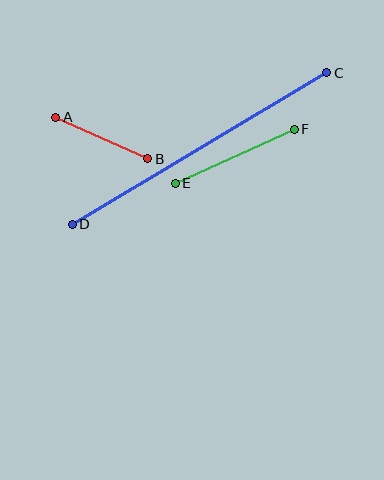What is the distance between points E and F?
The distance is approximately 131 pixels.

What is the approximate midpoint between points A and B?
The midpoint is at approximately (102, 138) pixels.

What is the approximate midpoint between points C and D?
The midpoint is at approximately (200, 149) pixels.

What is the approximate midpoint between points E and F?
The midpoint is at approximately (235, 156) pixels.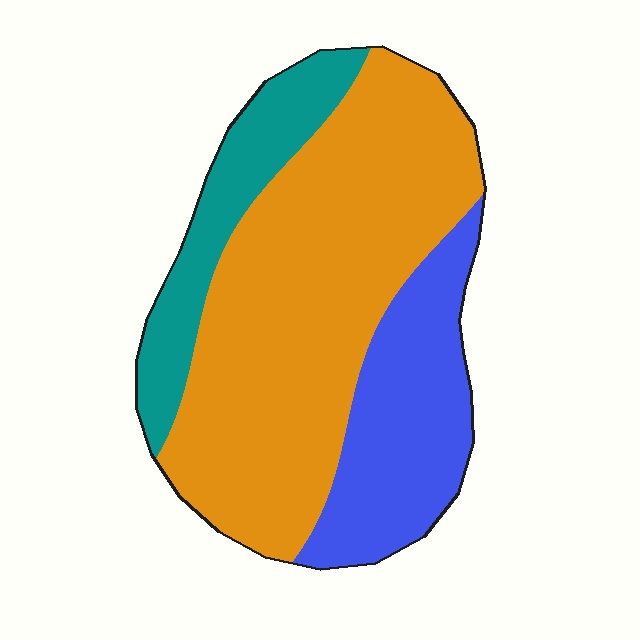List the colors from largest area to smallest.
From largest to smallest: orange, blue, teal.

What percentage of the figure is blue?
Blue takes up about one quarter (1/4) of the figure.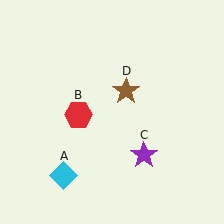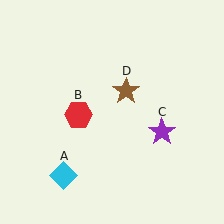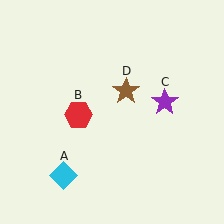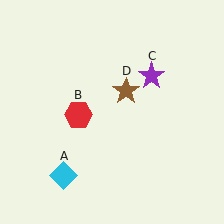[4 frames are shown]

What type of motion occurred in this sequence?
The purple star (object C) rotated counterclockwise around the center of the scene.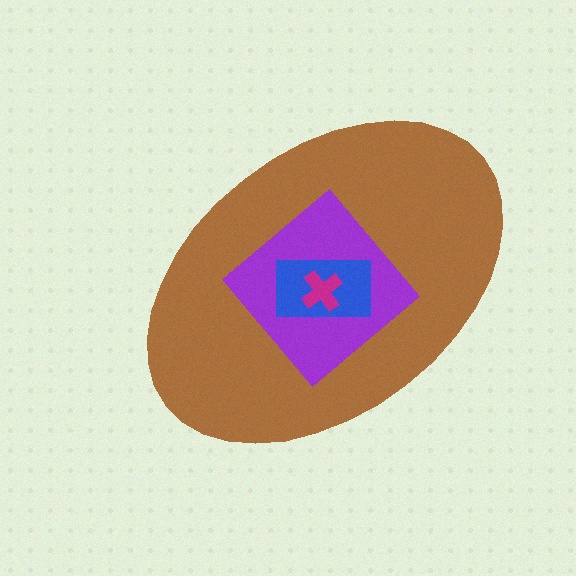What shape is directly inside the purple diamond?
The blue rectangle.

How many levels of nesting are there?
4.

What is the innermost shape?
The magenta cross.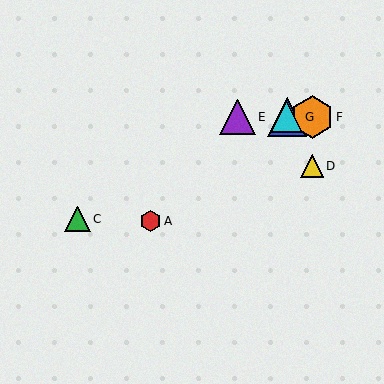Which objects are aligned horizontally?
Objects B, E, F, G are aligned horizontally.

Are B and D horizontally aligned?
No, B is at y≈117 and D is at y≈166.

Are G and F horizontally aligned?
Yes, both are at y≈117.